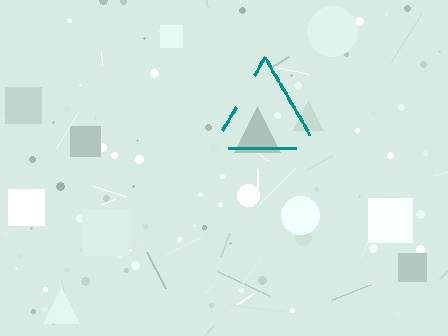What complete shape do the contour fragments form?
The contour fragments form a triangle.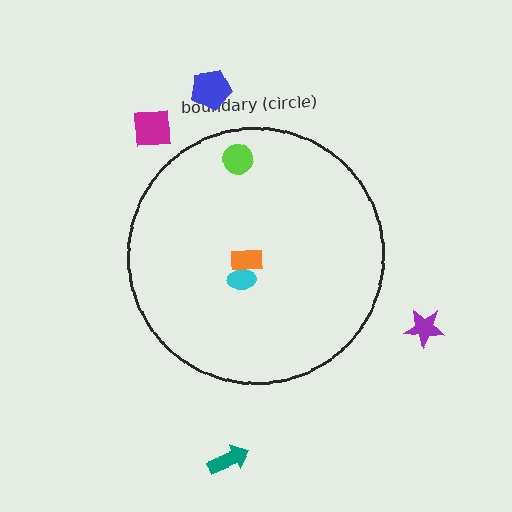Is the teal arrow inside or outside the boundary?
Outside.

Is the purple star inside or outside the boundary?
Outside.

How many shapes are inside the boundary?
3 inside, 4 outside.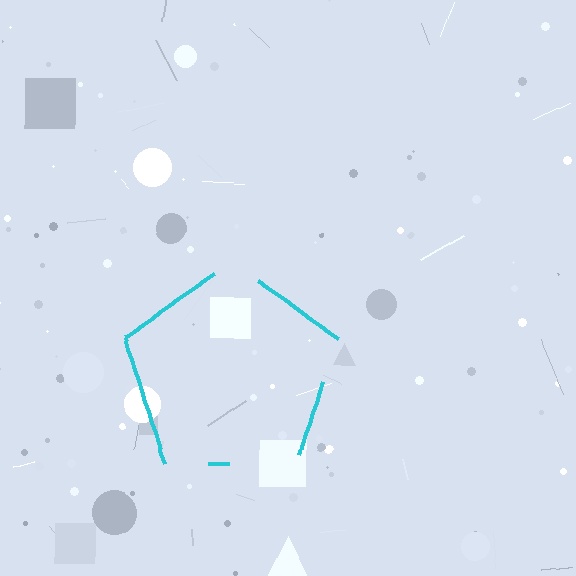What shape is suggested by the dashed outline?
The dashed outline suggests a pentagon.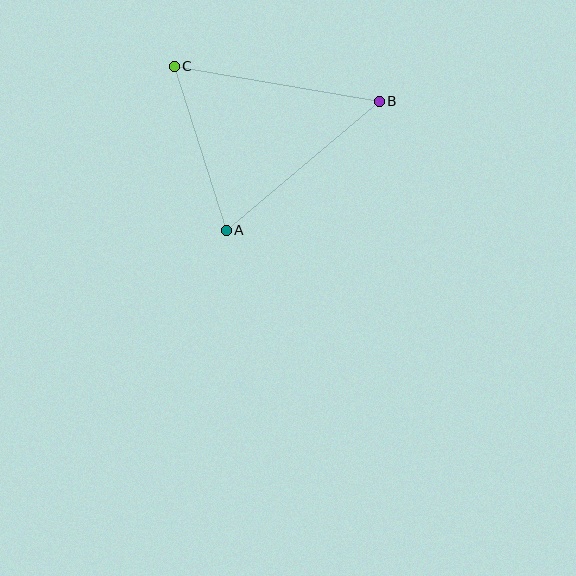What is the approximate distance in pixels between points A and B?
The distance between A and B is approximately 200 pixels.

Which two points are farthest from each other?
Points B and C are farthest from each other.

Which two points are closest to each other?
Points A and C are closest to each other.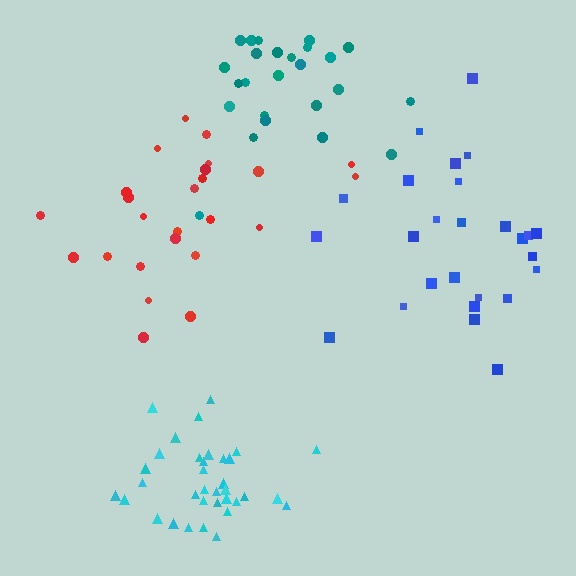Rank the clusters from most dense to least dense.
cyan, teal, blue, red.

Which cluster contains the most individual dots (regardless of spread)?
Cyan (35).